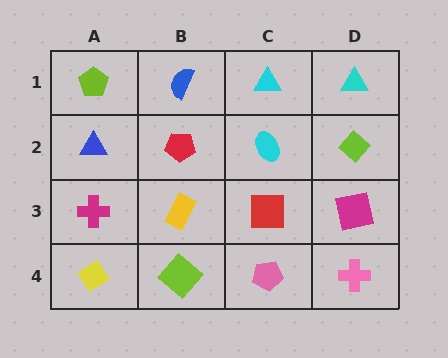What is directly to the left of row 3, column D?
A red square.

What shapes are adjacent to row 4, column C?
A red square (row 3, column C), a lime diamond (row 4, column B), a pink cross (row 4, column D).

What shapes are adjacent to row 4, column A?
A magenta cross (row 3, column A), a lime diamond (row 4, column B).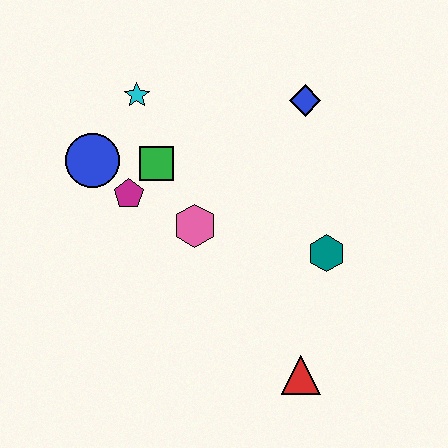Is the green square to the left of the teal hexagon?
Yes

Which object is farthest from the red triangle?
The cyan star is farthest from the red triangle.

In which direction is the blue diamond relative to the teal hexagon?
The blue diamond is above the teal hexagon.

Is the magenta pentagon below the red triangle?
No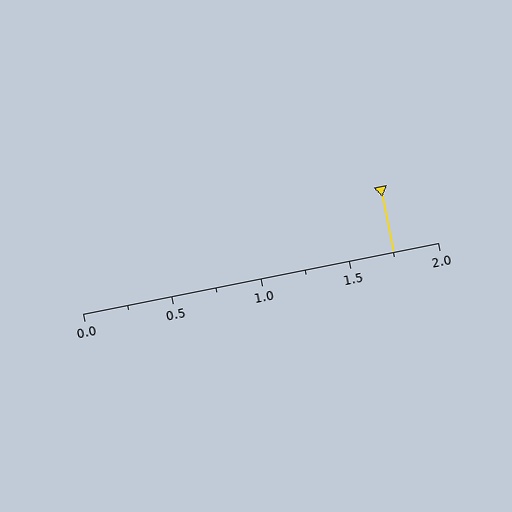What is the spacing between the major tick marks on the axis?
The major ticks are spaced 0.5 apart.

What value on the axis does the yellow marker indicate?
The marker indicates approximately 1.75.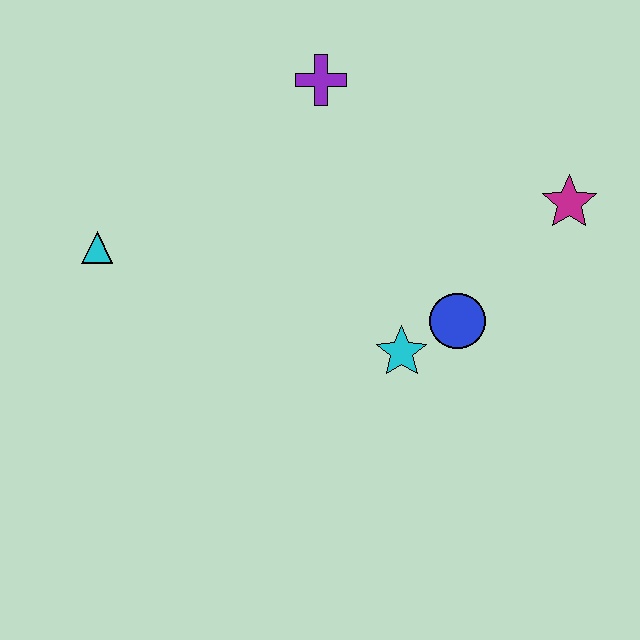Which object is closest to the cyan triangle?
The purple cross is closest to the cyan triangle.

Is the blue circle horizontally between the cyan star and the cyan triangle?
No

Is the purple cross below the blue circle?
No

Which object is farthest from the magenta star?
The cyan triangle is farthest from the magenta star.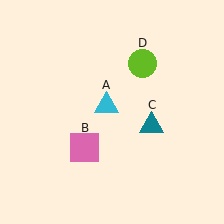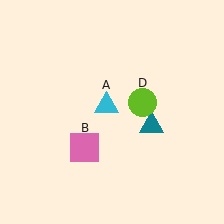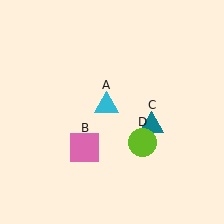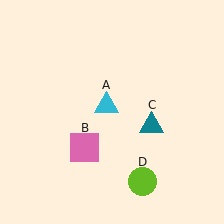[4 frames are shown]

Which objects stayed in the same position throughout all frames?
Cyan triangle (object A) and pink square (object B) and teal triangle (object C) remained stationary.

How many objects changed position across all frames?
1 object changed position: lime circle (object D).